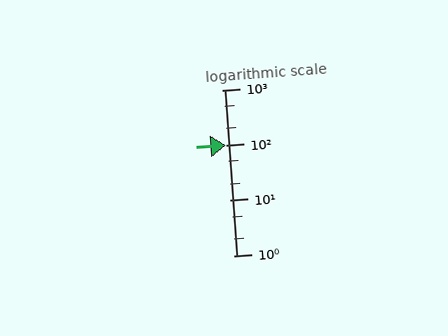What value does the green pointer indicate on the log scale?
The pointer indicates approximately 100.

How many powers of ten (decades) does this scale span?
The scale spans 3 decades, from 1 to 1000.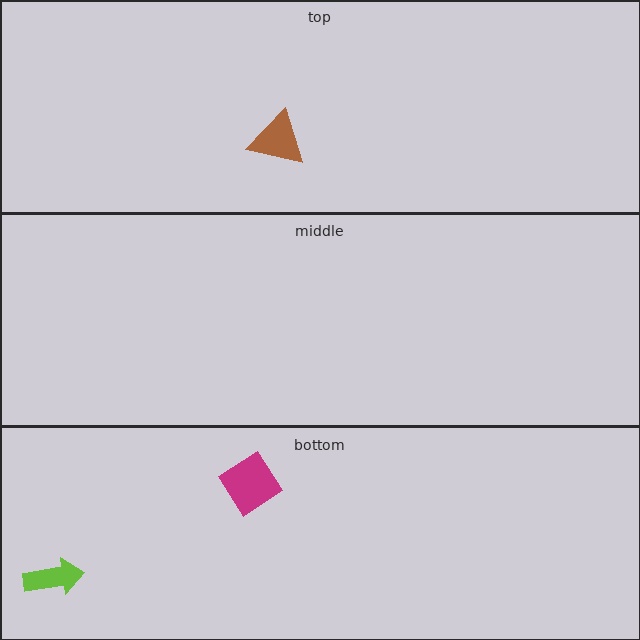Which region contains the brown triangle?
The top region.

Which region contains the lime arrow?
The bottom region.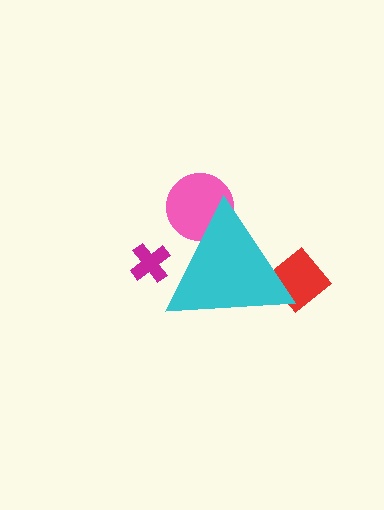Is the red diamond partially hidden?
Yes, the red diamond is partially hidden behind the cyan triangle.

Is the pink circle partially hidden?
Yes, the pink circle is partially hidden behind the cyan triangle.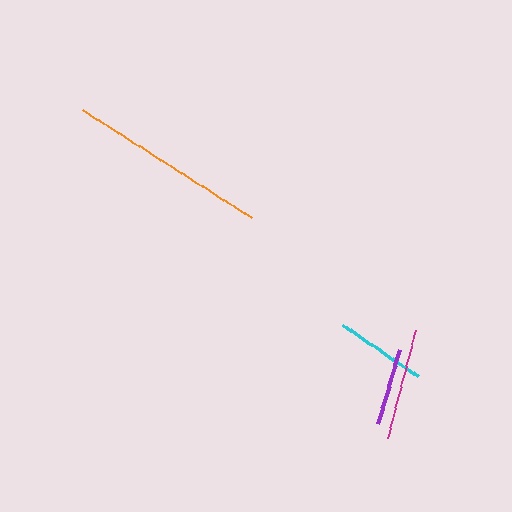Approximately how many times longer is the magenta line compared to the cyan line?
The magenta line is approximately 1.2 times the length of the cyan line.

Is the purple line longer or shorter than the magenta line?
The magenta line is longer than the purple line.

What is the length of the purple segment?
The purple segment is approximately 77 pixels long.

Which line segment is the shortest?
The purple line is the shortest at approximately 77 pixels.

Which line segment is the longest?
The orange line is the longest at approximately 201 pixels.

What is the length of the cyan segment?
The cyan segment is approximately 91 pixels long.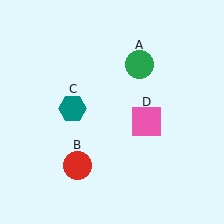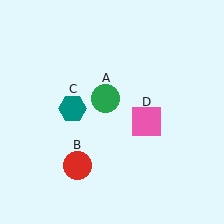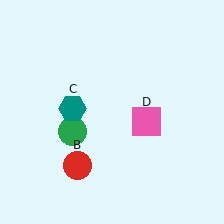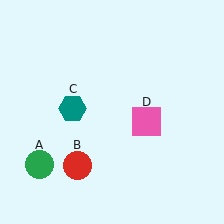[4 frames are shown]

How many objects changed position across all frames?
1 object changed position: green circle (object A).